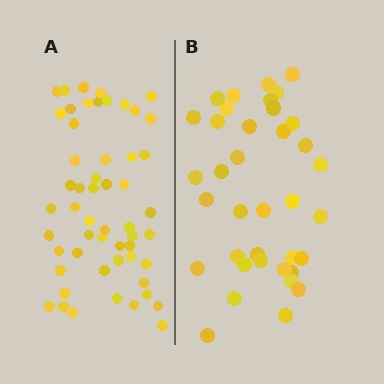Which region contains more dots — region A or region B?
Region A (the left region) has more dots.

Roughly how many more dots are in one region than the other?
Region A has approximately 15 more dots than region B.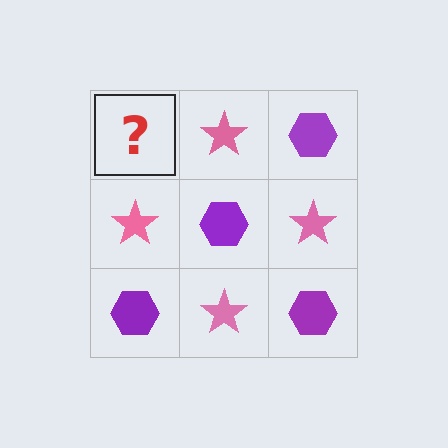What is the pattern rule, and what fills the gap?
The rule is that it alternates purple hexagon and pink star in a checkerboard pattern. The gap should be filled with a purple hexagon.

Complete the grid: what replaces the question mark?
The question mark should be replaced with a purple hexagon.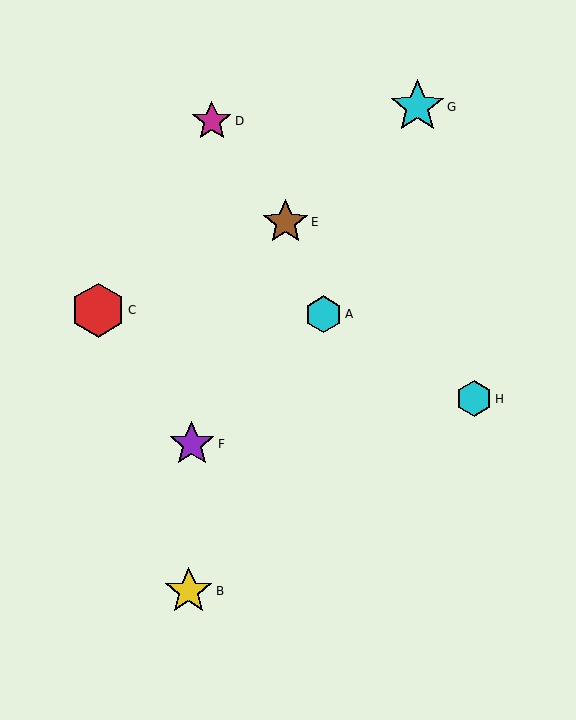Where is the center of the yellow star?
The center of the yellow star is at (189, 591).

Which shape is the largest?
The cyan star (labeled G) is the largest.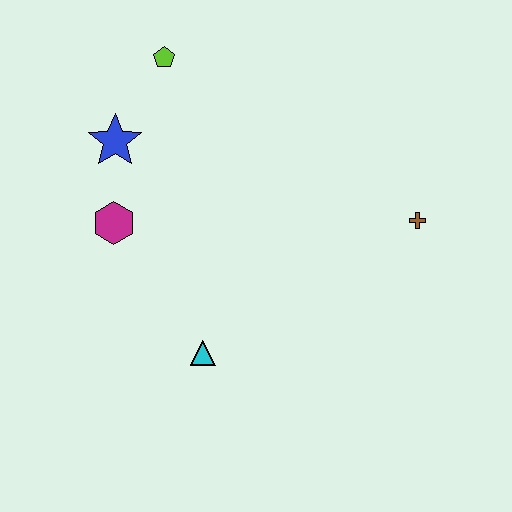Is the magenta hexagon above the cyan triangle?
Yes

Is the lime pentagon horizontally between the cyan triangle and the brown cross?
No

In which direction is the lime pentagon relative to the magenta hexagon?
The lime pentagon is above the magenta hexagon.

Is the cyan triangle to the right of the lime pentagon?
Yes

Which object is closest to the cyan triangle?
The magenta hexagon is closest to the cyan triangle.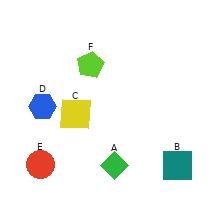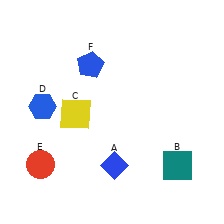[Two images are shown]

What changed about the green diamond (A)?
In Image 1, A is green. In Image 2, it changed to blue.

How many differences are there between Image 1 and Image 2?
There are 2 differences between the two images.